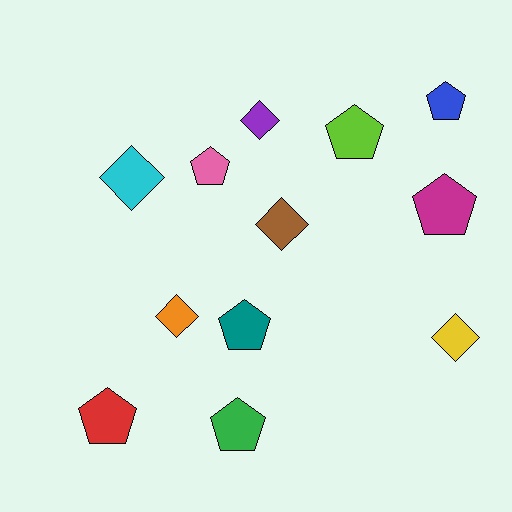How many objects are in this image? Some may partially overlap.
There are 12 objects.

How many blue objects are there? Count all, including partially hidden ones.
There is 1 blue object.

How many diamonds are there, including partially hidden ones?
There are 5 diamonds.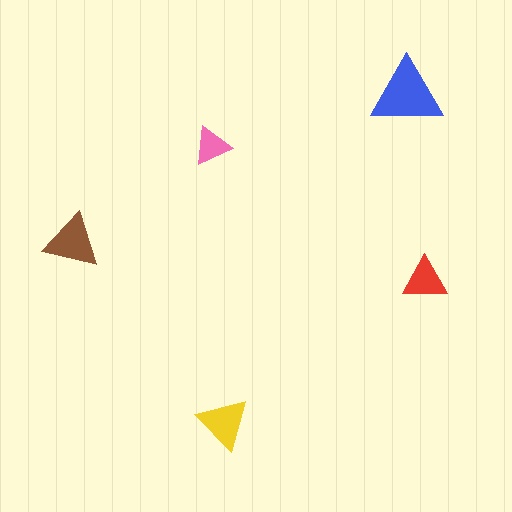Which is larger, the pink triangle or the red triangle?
The red one.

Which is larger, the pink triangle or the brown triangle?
The brown one.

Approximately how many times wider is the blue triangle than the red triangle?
About 1.5 times wider.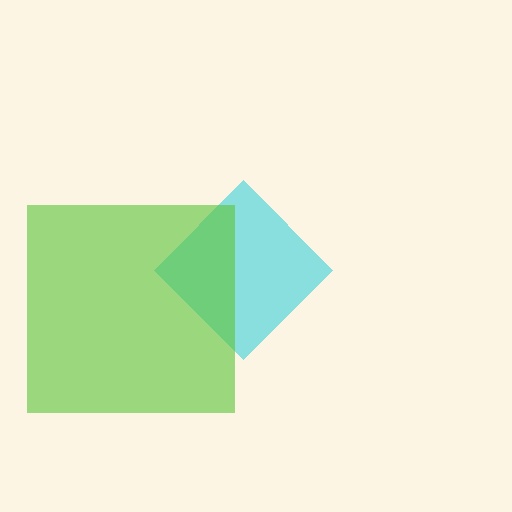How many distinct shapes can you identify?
There are 2 distinct shapes: a cyan diamond, a lime square.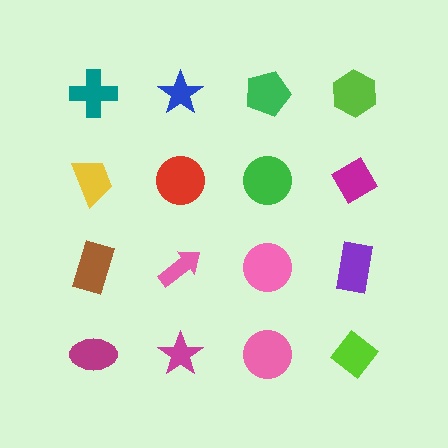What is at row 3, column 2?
A pink arrow.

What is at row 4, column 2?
A magenta star.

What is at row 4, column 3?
A pink circle.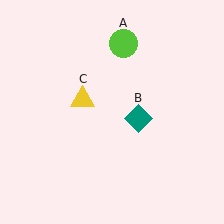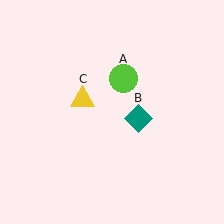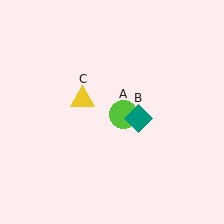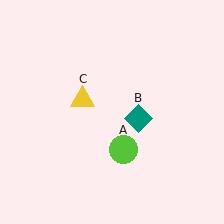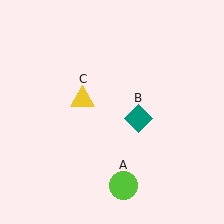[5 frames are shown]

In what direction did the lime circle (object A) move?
The lime circle (object A) moved down.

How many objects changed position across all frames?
1 object changed position: lime circle (object A).